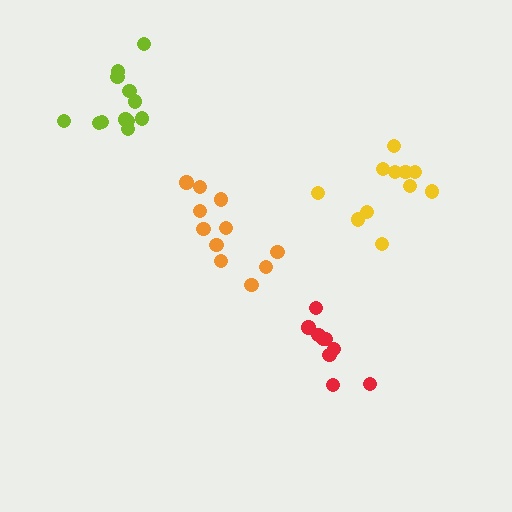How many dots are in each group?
Group 1: 12 dots, Group 2: 11 dots, Group 3: 11 dots, Group 4: 9 dots (43 total).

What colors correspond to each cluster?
The clusters are colored: lime, orange, yellow, red.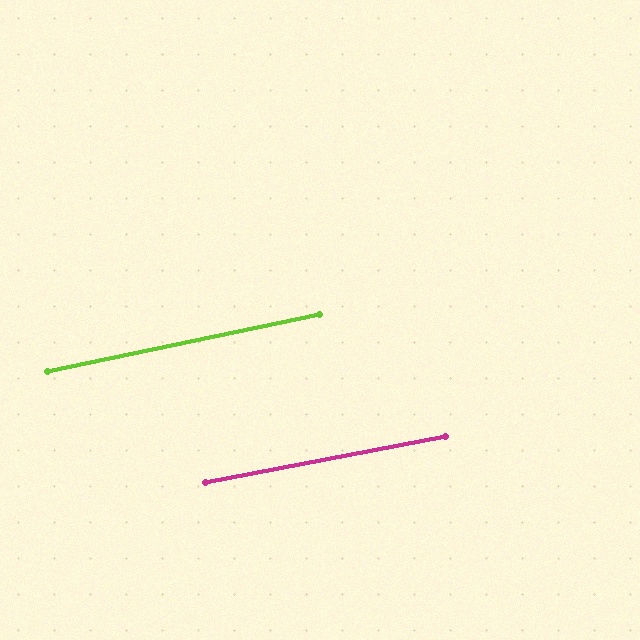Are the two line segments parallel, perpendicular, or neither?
Parallel — their directions differ by only 1.0°.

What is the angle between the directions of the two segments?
Approximately 1 degree.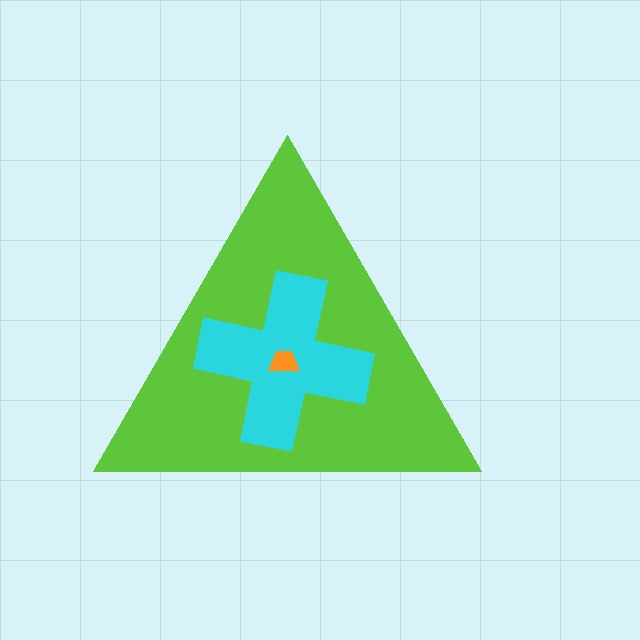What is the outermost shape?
The lime triangle.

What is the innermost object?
The orange trapezoid.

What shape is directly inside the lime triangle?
The cyan cross.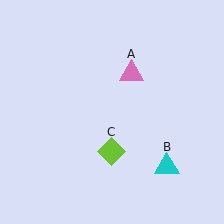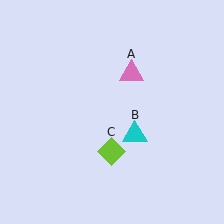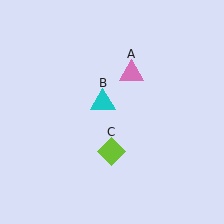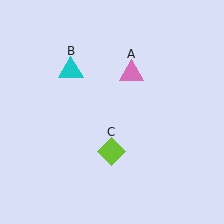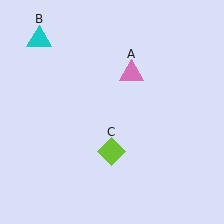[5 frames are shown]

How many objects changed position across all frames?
1 object changed position: cyan triangle (object B).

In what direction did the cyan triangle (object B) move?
The cyan triangle (object B) moved up and to the left.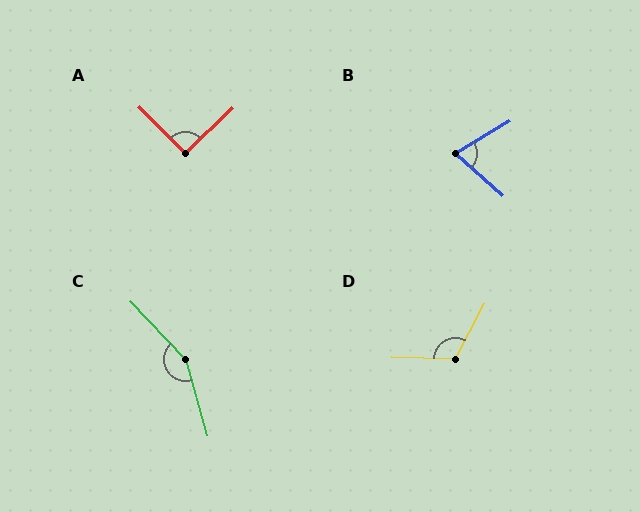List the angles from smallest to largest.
B (72°), A (92°), D (116°), C (152°).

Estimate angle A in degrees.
Approximately 92 degrees.